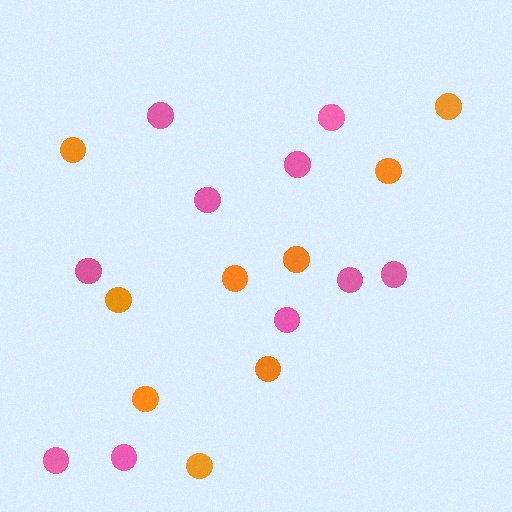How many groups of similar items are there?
There are 2 groups: one group of pink circles (10) and one group of orange circles (9).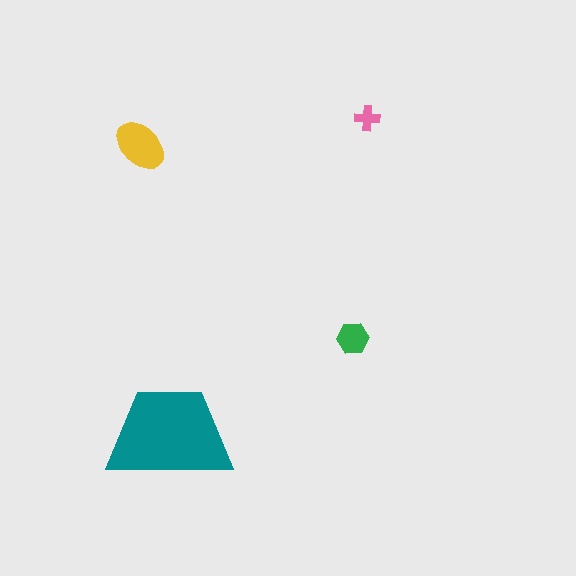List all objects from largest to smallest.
The teal trapezoid, the yellow ellipse, the green hexagon, the pink cross.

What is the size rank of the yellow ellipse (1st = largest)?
2nd.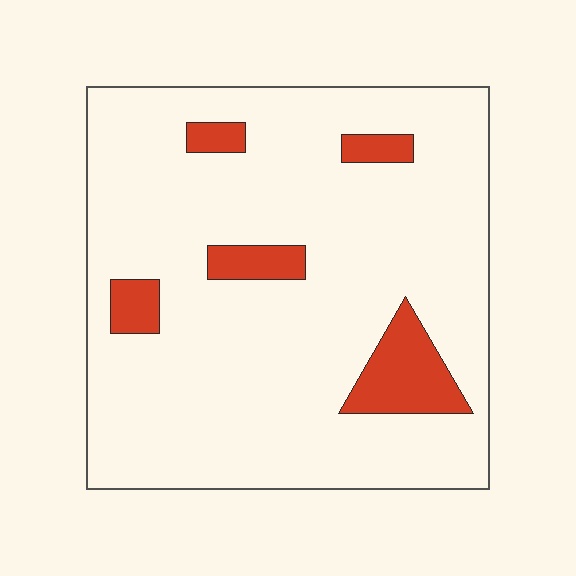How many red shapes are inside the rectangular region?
5.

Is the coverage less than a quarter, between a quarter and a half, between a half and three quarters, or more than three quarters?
Less than a quarter.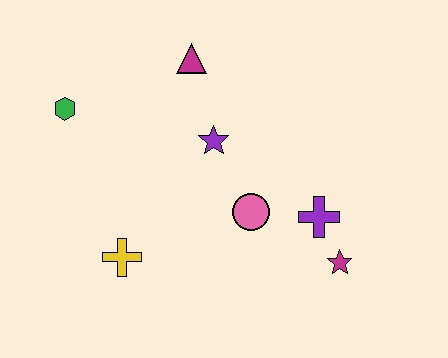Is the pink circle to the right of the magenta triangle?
Yes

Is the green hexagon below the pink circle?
No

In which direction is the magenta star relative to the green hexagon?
The magenta star is to the right of the green hexagon.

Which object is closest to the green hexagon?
The magenta triangle is closest to the green hexagon.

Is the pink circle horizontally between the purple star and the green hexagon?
No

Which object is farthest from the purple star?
The magenta star is farthest from the purple star.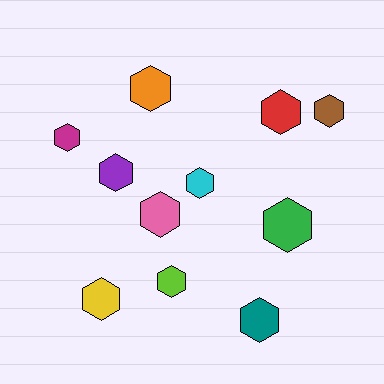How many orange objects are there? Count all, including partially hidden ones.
There is 1 orange object.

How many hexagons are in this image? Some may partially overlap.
There are 11 hexagons.